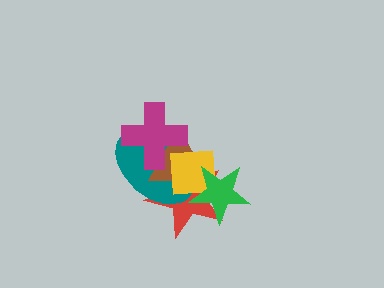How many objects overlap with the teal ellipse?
5 objects overlap with the teal ellipse.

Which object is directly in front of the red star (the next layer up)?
The teal ellipse is directly in front of the red star.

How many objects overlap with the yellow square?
5 objects overlap with the yellow square.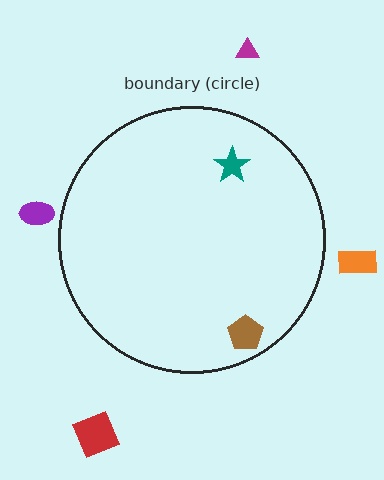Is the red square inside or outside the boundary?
Outside.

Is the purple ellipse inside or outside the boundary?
Outside.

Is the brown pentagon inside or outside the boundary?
Inside.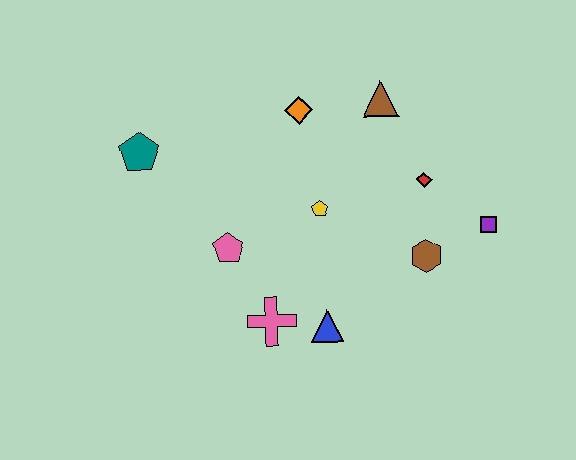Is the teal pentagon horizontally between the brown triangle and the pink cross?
No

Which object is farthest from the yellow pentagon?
The teal pentagon is farthest from the yellow pentagon.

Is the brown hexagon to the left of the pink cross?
No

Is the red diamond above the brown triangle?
No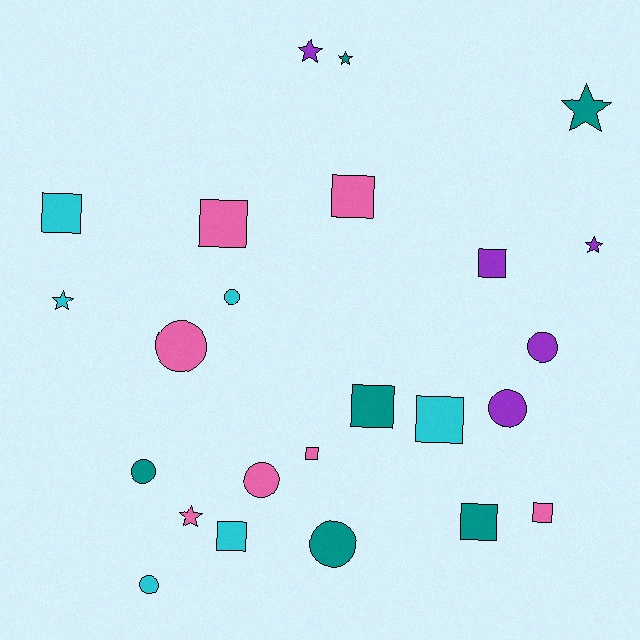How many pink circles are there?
There are 2 pink circles.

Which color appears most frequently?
Pink, with 7 objects.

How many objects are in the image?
There are 24 objects.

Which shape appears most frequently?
Square, with 10 objects.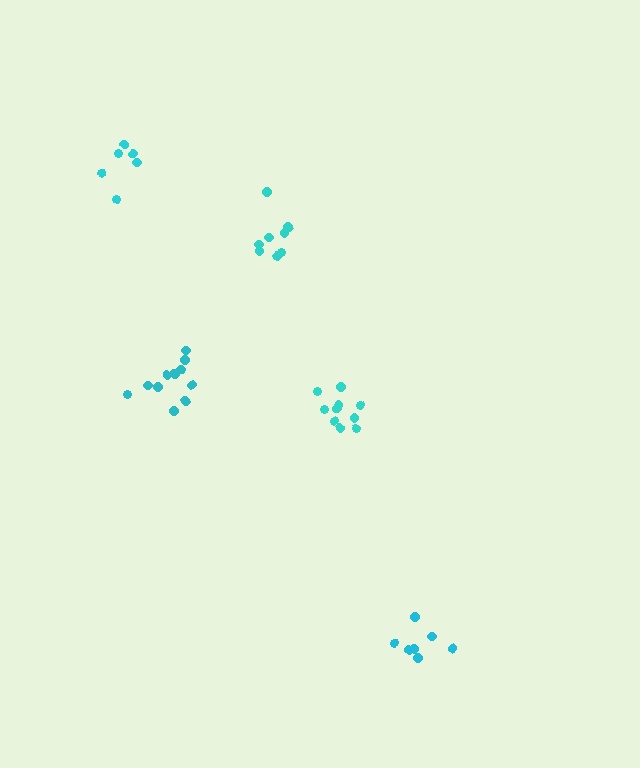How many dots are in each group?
Group 1: 8 dots, Group 2: 10 dots, Group 3: 7 dots, Group 4: 11 dots, Group 5: 6 dots (42 total).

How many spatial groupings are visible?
There are 5 spatial groupings.